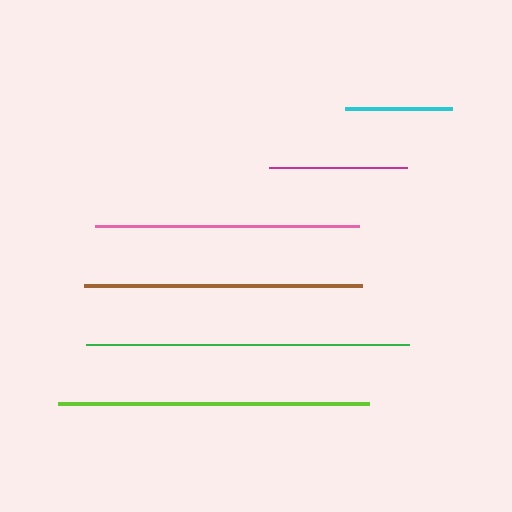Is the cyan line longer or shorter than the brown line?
The brown line is longer than the cyan line.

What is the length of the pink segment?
The pink segment is approximately 263 pixels long.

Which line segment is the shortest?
The cyan line is the shortest at approximately 107 pixels.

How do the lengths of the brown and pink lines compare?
The brown and pink lines are approximately the same length.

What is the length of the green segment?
The green segment is approximately 323 pixels long.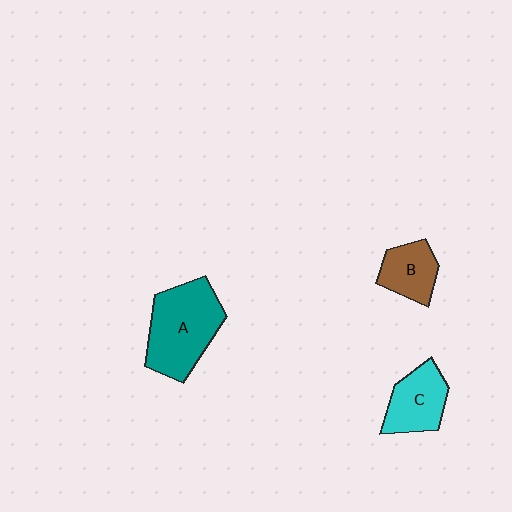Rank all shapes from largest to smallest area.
From largest to smallest: A (teal), C (cyan), B (brown).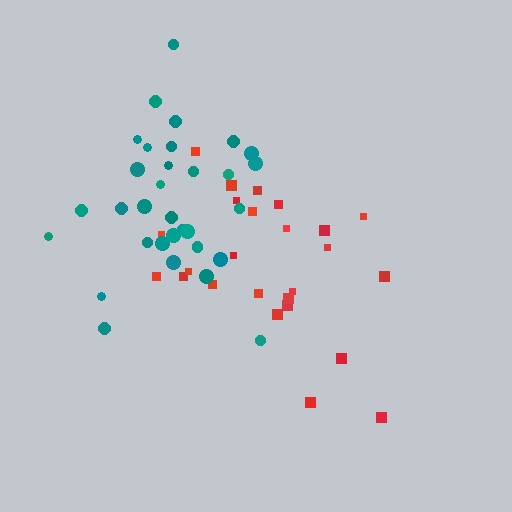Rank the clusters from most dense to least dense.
teal, red.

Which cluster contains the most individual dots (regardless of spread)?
Teal (33).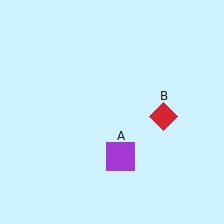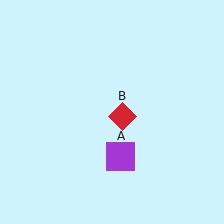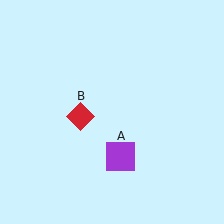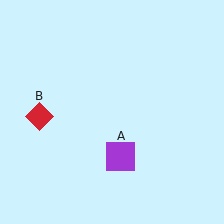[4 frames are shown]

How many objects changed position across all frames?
1 object changed position: red diamond (object B).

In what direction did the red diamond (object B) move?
The red diamond (object B) moved left.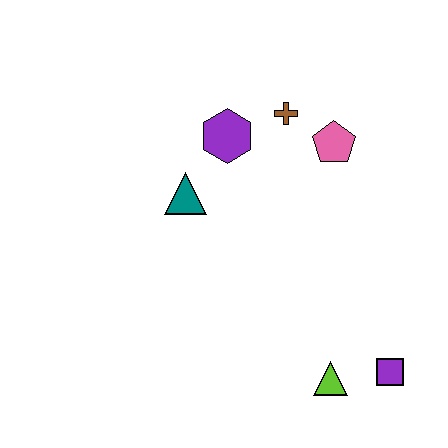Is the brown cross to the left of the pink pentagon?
Yes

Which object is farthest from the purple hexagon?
The purple square is farthest from the purple hexagon.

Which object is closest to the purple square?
The lime triangle is closest to the purple square.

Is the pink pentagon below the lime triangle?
No